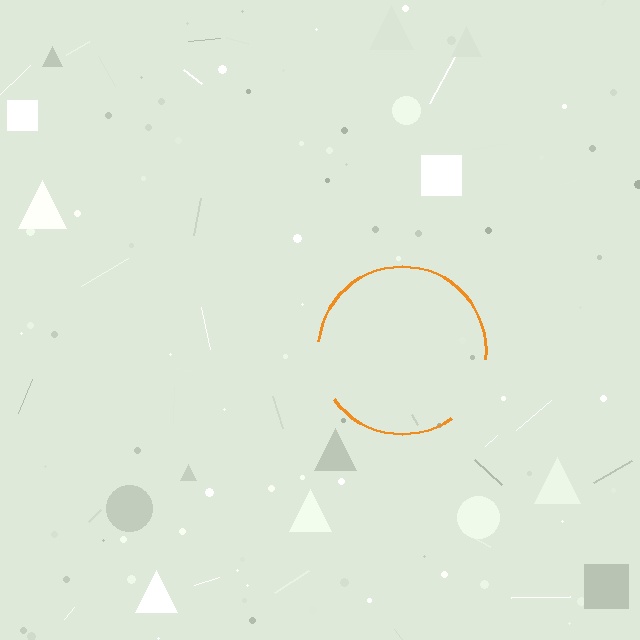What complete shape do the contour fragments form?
The contour fragments form a circle.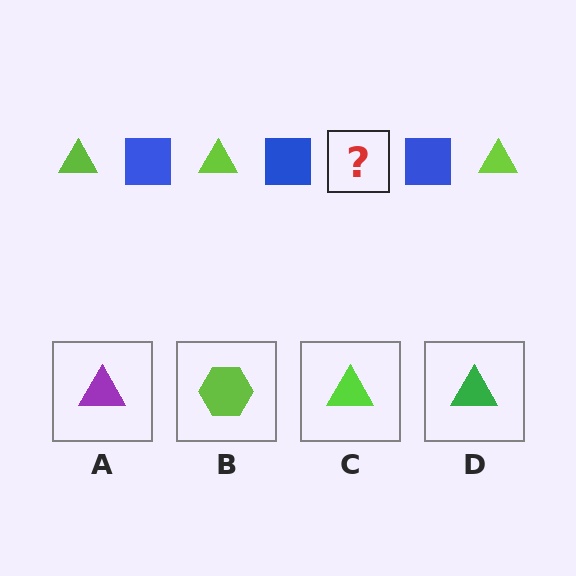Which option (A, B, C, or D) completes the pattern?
C.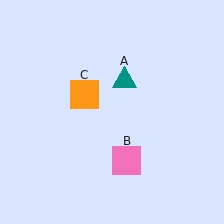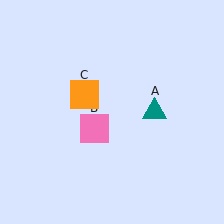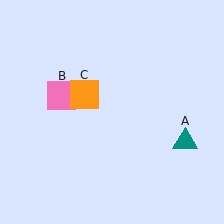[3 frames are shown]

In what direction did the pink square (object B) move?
The pink square (object B) moved up and to the left.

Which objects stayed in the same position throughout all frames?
Orange square (object C) remained stationary.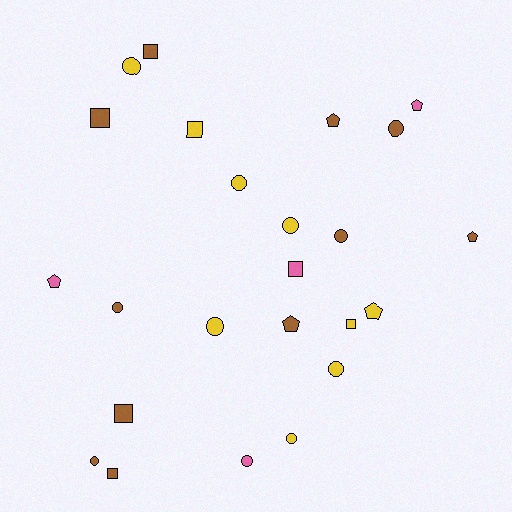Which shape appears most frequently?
Circle, with 11 objects.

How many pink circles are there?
There is 1 pink circle.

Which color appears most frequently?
Brown, with 11 objects.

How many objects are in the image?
There are 24 objects.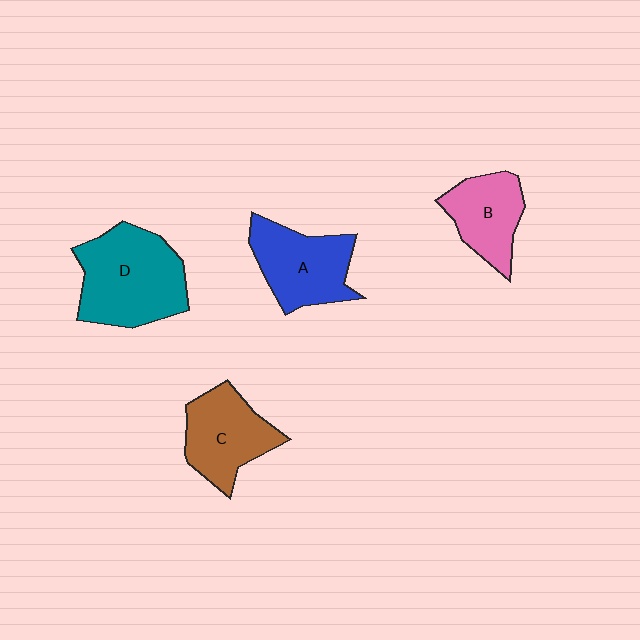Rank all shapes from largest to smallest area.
From largest to smallest: D (teal), A (blue), C (brown), B (pink).